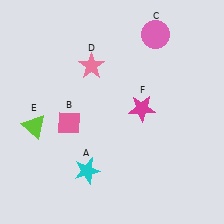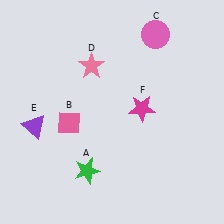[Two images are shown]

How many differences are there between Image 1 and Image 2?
There are 2 differences between the two images.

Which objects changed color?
A changed from cyan to green. E changed from lime to purple.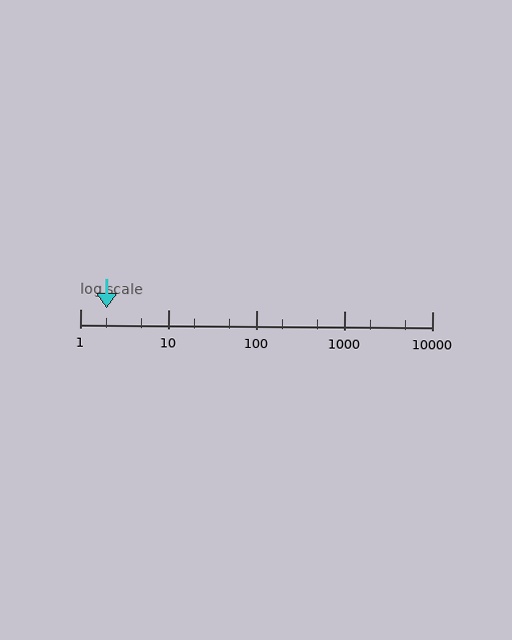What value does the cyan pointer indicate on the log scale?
The pointer indicates approximately 2.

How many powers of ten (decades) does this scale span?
The scale spans 4 decades, from 1 to 10000.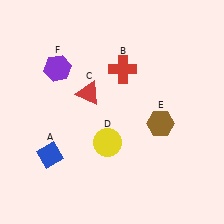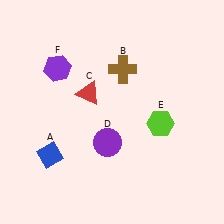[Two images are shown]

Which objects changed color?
B changed from red to brown. D changed from yellow to purple. E changed from brown to lime.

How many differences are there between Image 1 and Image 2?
There are 3 differences between the two images.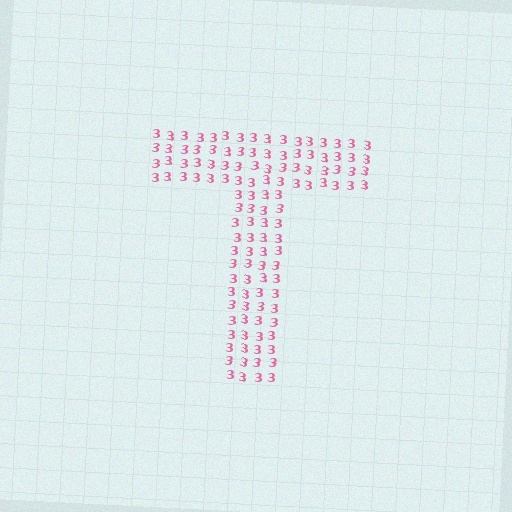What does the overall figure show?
The overall figure shows the letter T.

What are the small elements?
The small elements are digit 3's.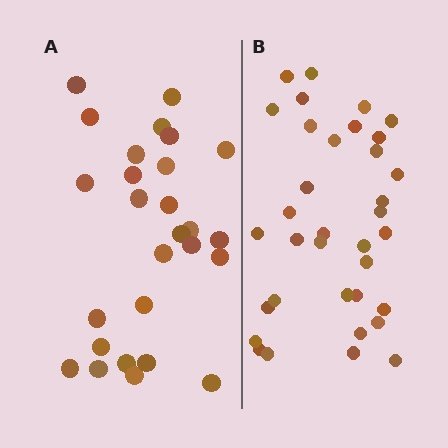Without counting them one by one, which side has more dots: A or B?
Region B (the right region) has more dots.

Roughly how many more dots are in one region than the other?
Region B has roughly 8 or so more dots than region A.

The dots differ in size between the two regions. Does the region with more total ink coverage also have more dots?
No. Region A has more total ink coverage because its dots are larger, but region B actually contains more individual dots. Total area can be misleading — the number of items is what matters here.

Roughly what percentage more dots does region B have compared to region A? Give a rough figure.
About 30% more.